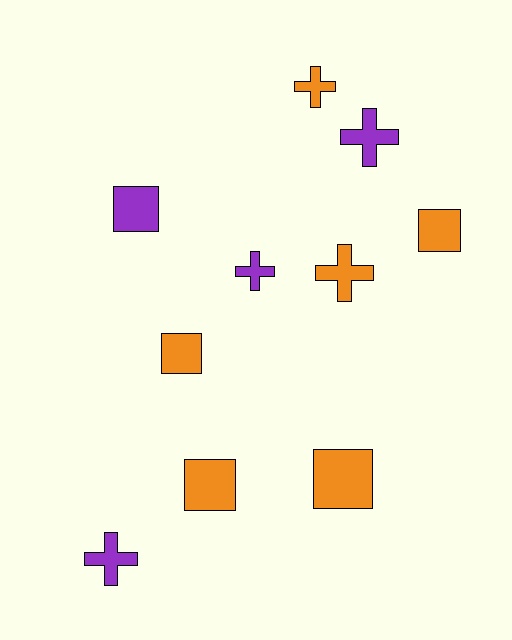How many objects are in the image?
There are 10 objects.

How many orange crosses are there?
There are 2 orange crosses.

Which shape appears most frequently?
Cross, with 5 objects.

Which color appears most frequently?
Orange, with 6 objects.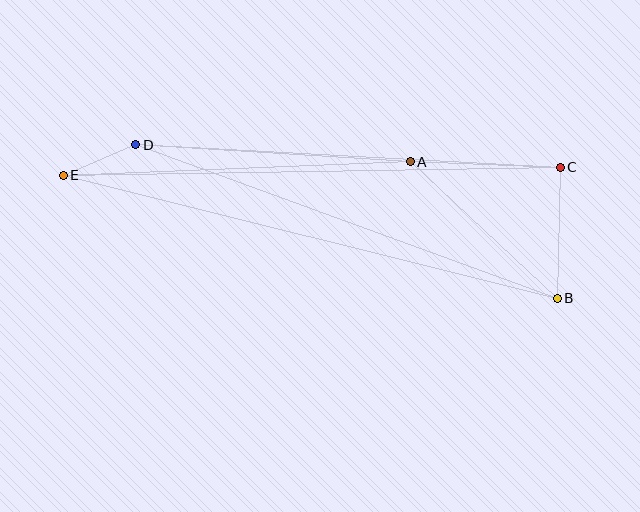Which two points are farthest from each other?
Points B and E are farthest from each other.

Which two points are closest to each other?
Points D and E are closest to each other.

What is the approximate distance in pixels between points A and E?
The distance between A and E is approximately 348 pixels.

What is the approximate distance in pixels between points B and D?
The distance between B and D is approximately 449 pixels.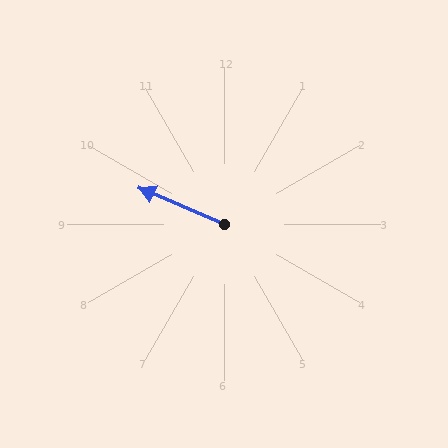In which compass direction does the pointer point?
Northwest.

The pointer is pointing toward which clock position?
Roughly 10 o'clock.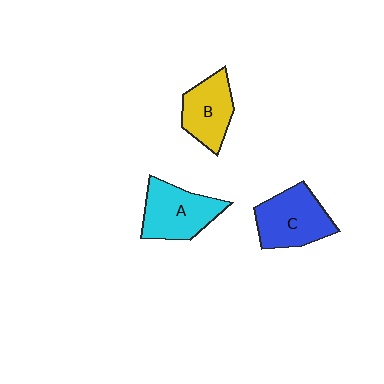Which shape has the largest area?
Shape C (blue).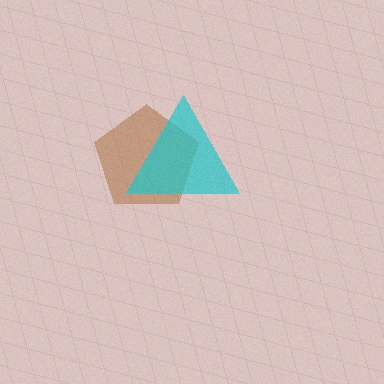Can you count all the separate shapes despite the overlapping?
Yes, there are 2 separate shapes.